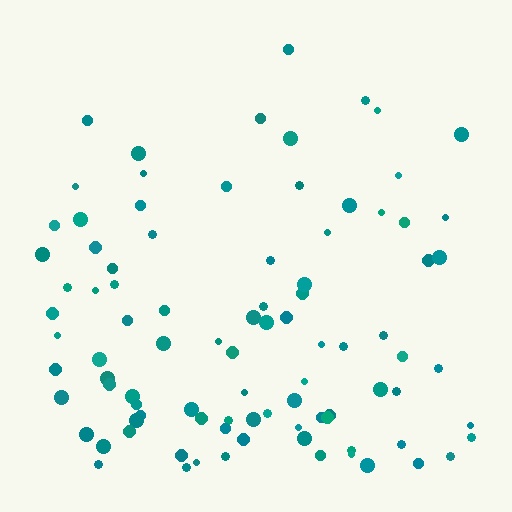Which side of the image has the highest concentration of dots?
The bottom.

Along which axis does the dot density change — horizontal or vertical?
Vertical.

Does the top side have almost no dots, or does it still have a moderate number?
Still a moderate number, just noticeably fewer than the bottom.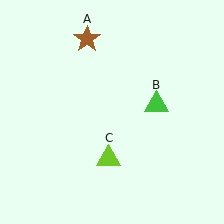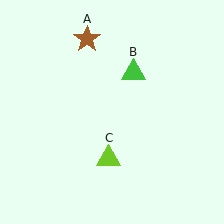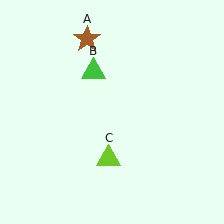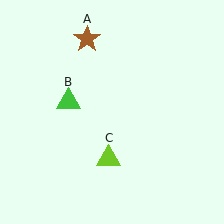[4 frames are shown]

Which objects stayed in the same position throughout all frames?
Brown star (object A) and lime triangle (object C) remained stationary.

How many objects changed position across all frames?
1 object changed position: green triangle (object B).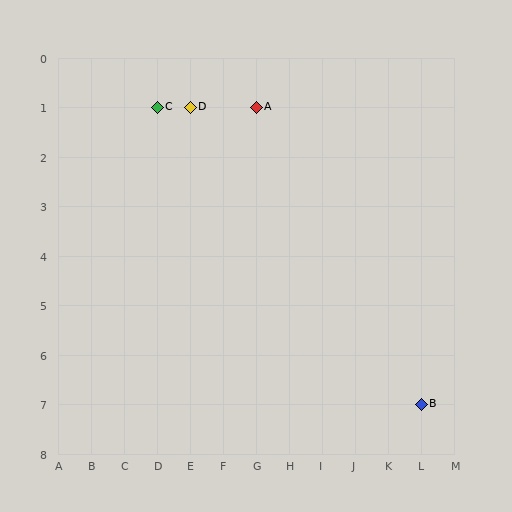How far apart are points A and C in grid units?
Points A and C are 3 columns apart.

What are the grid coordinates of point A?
Point A is at grid coordinates (G, 1).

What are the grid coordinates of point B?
Point B is at grid coordinates (L, 7).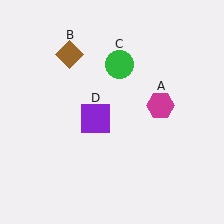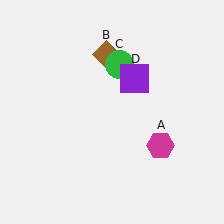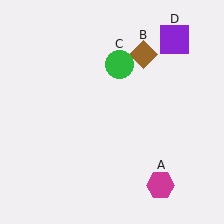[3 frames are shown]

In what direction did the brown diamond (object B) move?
The brown diamond (object B) moved right.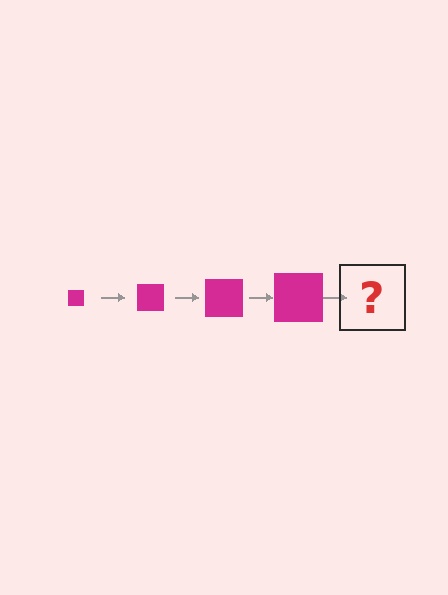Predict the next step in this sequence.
The next step is a magenta square, larger than the previous one.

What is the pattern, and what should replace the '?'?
The pattern is that the square gets progressively larger each step. The '?' should be a magenta square, larger than the previous one.